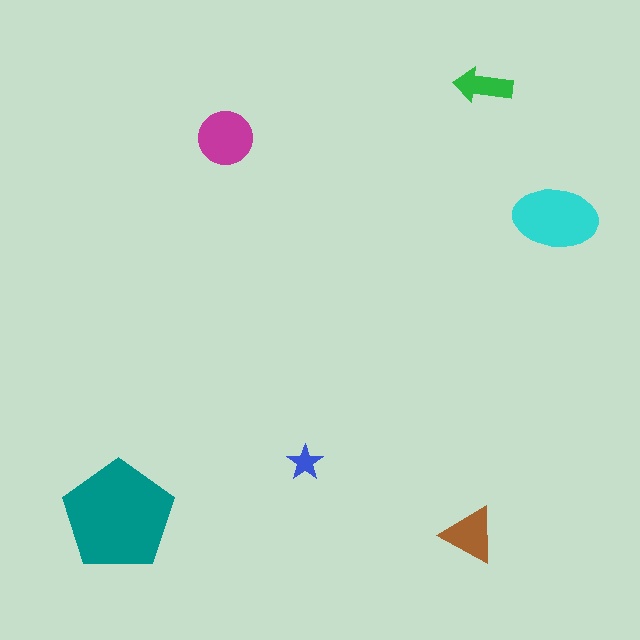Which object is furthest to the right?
The cyan ellipse is rightmost.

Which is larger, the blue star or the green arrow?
The green arrow.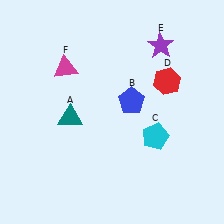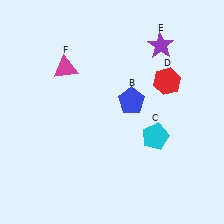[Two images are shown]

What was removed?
The teal triangle (A) was removed in Image 2.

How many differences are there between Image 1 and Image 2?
There is 1 difference between the two images.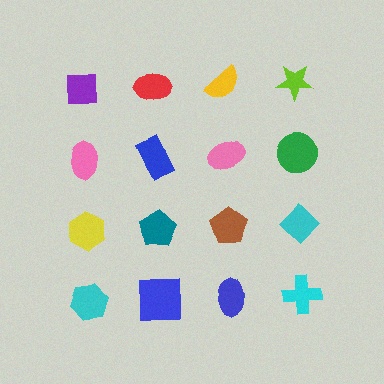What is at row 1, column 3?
A yellow semicircle.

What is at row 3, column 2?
A teal pentagon.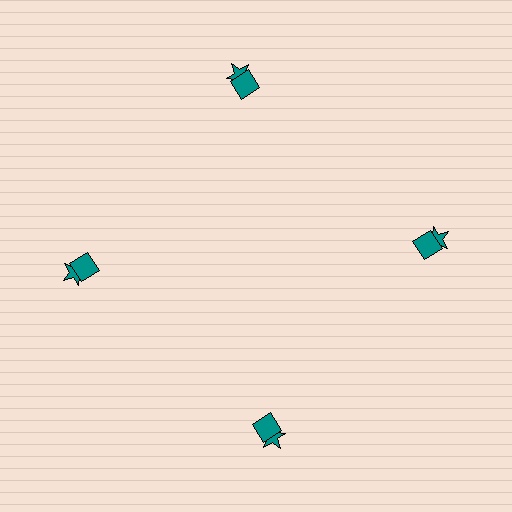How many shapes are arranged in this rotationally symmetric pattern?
There are 8 shapes, arranged in 4 groups of 2.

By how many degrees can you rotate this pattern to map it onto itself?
The pattern maps onto itself every 90 degrees of rotation.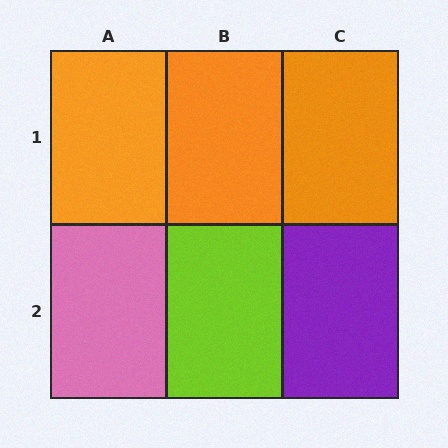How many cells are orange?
3 cells are orange.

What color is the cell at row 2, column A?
Pink.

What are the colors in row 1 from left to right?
Orange, orange, orange.